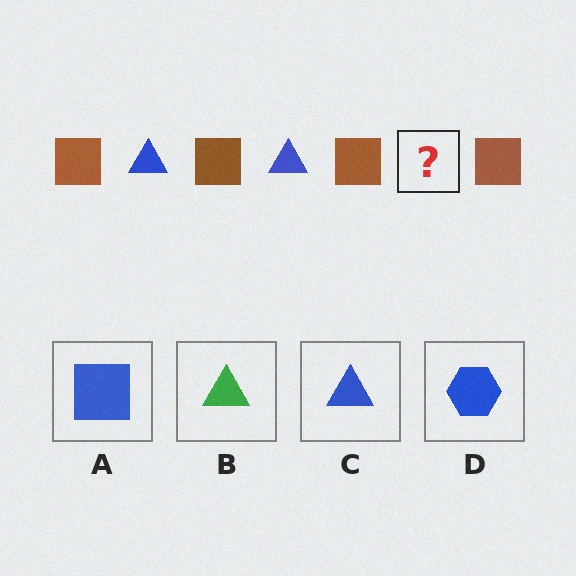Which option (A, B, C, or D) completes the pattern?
C.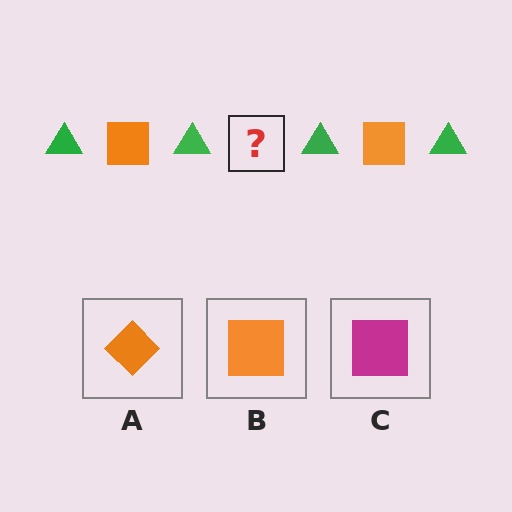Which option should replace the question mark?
Option B.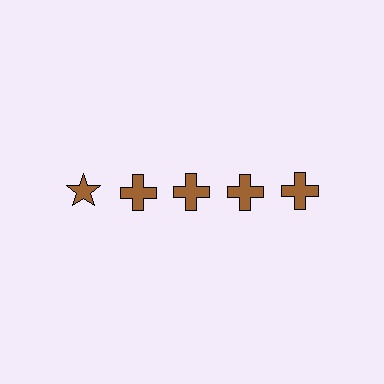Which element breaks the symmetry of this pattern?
The brown star in the top row, leftmost column breaks the symmetry. All other shapes are brown crosses.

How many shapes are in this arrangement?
There are 5 shapes arranged in a grid pattern.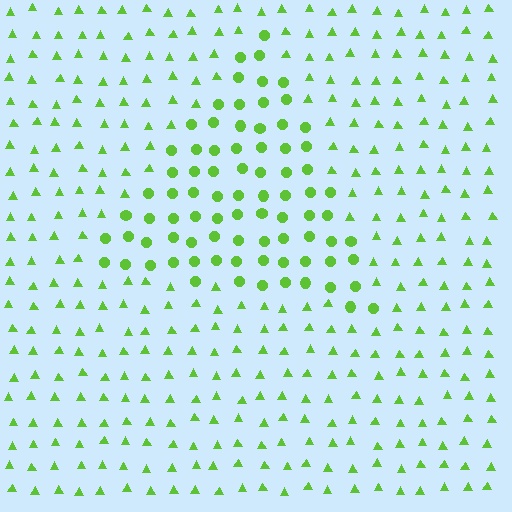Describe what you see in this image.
The image is filled with small lime elements arranged in a uniform grid. A triangle-shaped region contains circles, while the surrounding area contains triangles. The boundary is defined purely by the change in element shape.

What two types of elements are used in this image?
The image uses circles inside the triangle region and triangles outside it.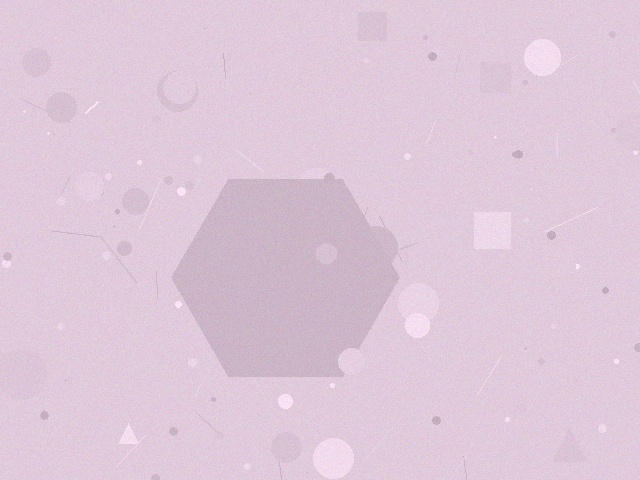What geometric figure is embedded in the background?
A hexagon is embedded in the background.